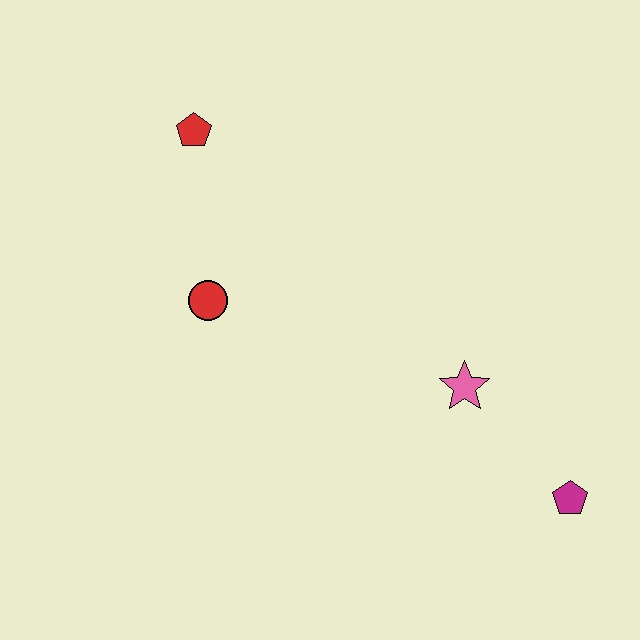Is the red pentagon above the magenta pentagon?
Yes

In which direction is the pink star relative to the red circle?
The pink star is to the right of the red circle.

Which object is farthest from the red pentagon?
The magenta pentagon is farthest from the red pentagon.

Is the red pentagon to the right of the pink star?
No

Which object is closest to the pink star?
The magenta pentagon is closest to the pink star.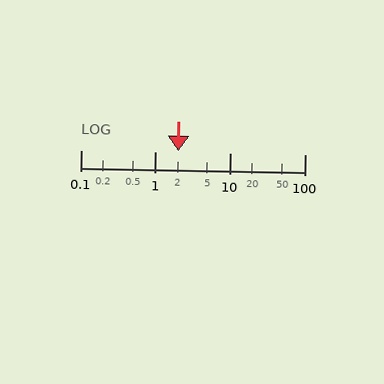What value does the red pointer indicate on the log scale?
The pointer indicates approximately 2.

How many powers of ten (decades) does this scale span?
The scale spans 3 decades, from 0.1 to 100.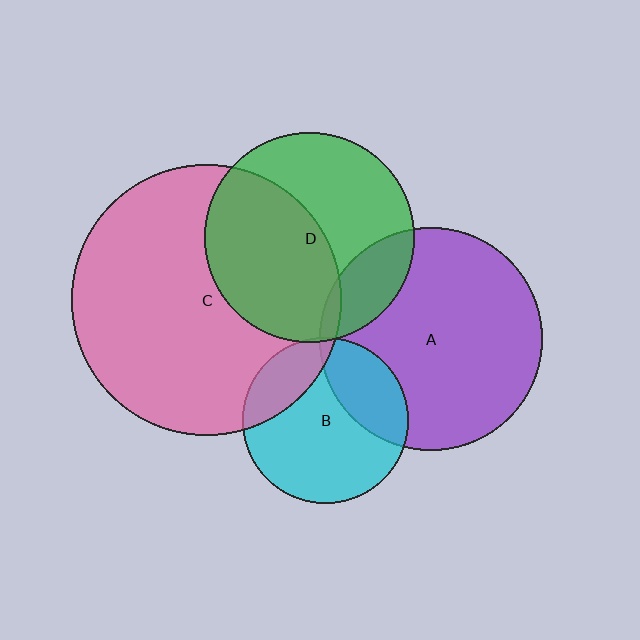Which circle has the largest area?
Circle C (pink).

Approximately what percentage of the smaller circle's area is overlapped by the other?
Approximately 15%.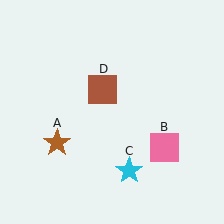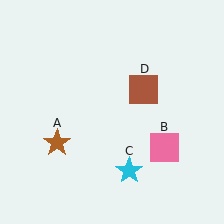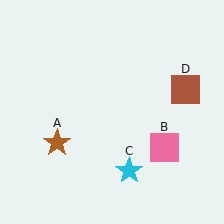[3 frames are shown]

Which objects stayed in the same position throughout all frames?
Brown star (object A) and pink square (object B) and cyan star (object C) remained stationary.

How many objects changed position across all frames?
1 object changed position: brown square (object D).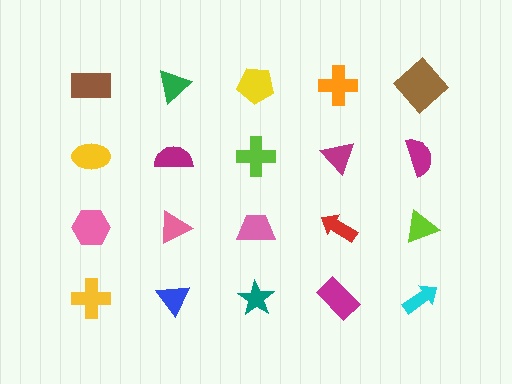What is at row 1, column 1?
A brown rectangle.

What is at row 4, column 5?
A cyan arrow.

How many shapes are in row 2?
5 shapes.